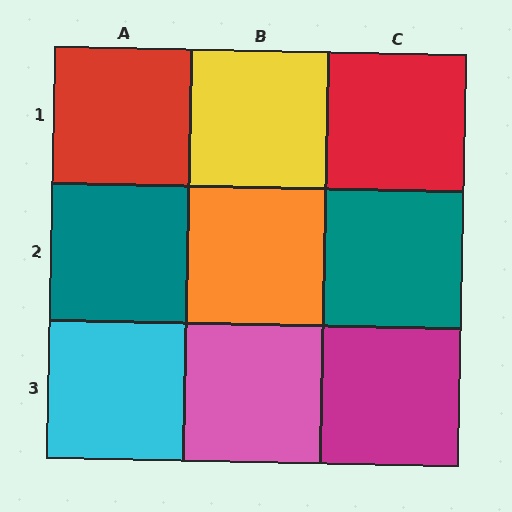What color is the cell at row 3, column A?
Cyan.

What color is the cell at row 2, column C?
Teal.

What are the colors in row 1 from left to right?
Red, yellow, red.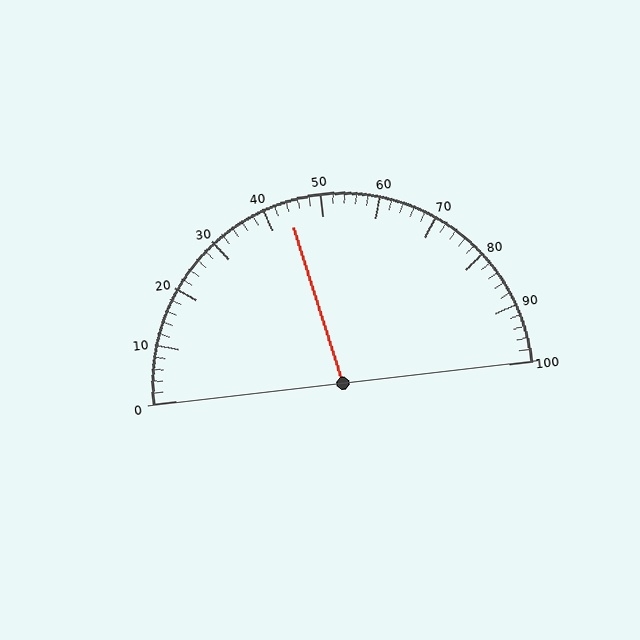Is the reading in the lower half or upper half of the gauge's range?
The reading is in the lower half of the range (0 to 100).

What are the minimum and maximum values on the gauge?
The gauge ranges from 0 to 100.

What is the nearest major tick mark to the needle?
The nearest major tick mark is 40.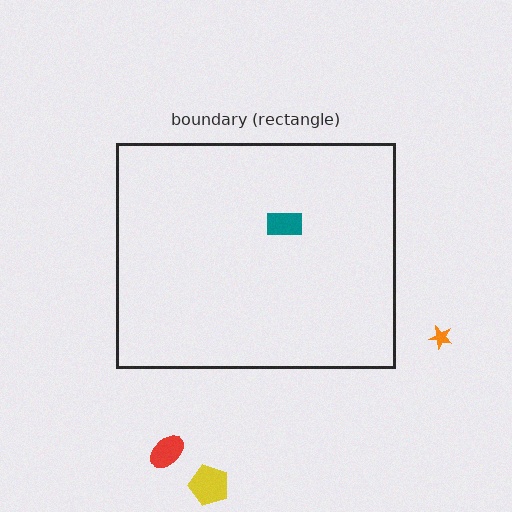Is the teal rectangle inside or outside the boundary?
Inside.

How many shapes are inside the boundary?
1 inside, 3 outside.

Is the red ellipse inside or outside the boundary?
Outside.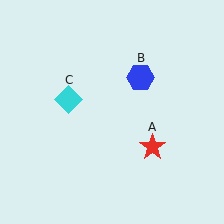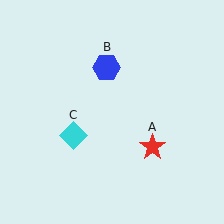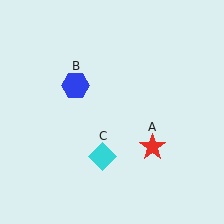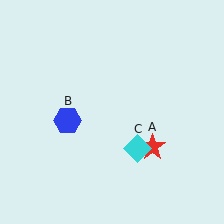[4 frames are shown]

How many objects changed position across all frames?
2 objects changed position: blue hexagon (object B), cyan diamond (object C).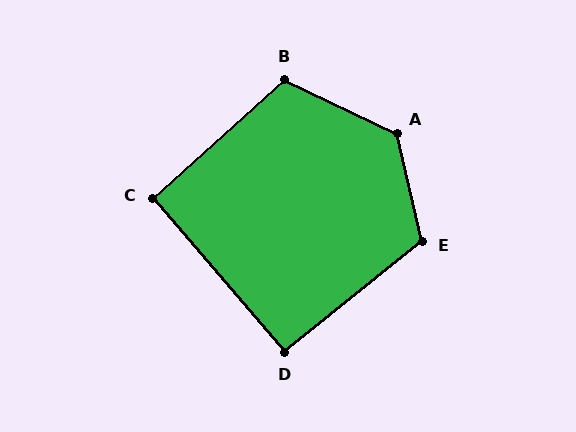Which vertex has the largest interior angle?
A, at approximately 129 degrees.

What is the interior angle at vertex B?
Approximately 112 degrees (obtuse).